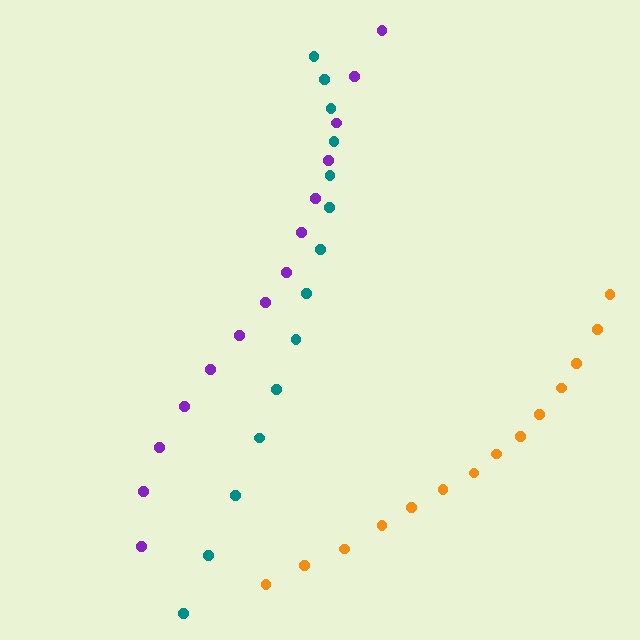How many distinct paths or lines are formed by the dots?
There are 3 distinct paths.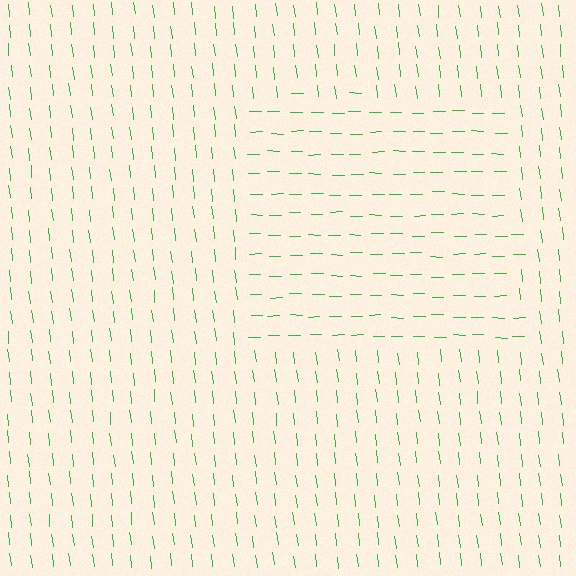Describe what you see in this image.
The image is filled with small green line segments. A rectangle region in the image has lines oriented differently from the surrounding lines, creating a visible texture boundary.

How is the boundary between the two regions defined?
The boundary is defined purely by a change in line orientation (approximately 83 degrees difference). All lines are the same color and thickness.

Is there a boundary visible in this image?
Yes, there is a texture boundary formed by a change in line orientation.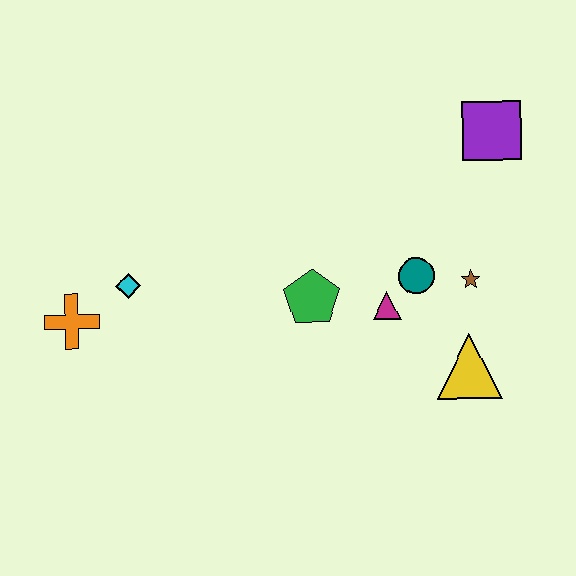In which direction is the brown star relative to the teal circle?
The brown star is to the right of the teal circle.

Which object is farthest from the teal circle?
The orange cross is farthest from the teal circle.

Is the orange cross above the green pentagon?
No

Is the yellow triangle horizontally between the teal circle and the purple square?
Yes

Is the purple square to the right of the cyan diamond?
Yes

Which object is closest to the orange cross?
The cyan diamond is closest to the orange cross.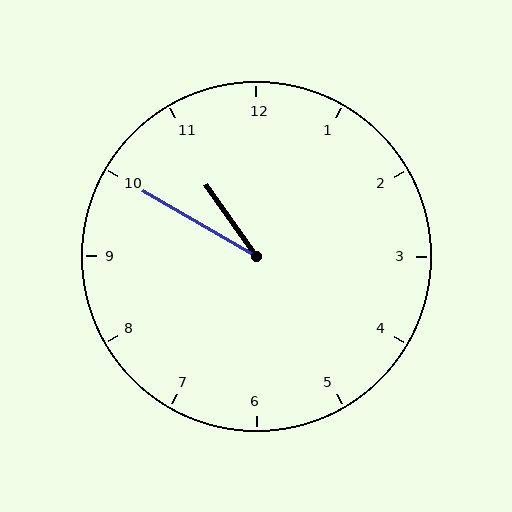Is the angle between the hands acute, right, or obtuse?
It is acute.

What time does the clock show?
10:50.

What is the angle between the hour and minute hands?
Approximately 25 degrees.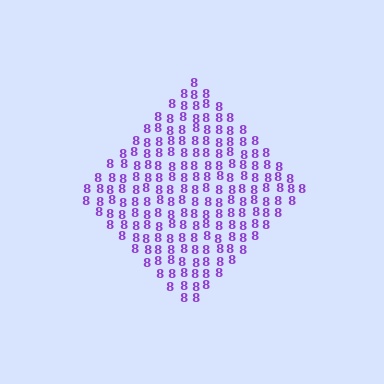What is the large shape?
The large shape is a diamond.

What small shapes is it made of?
It is made of small digit 8's.